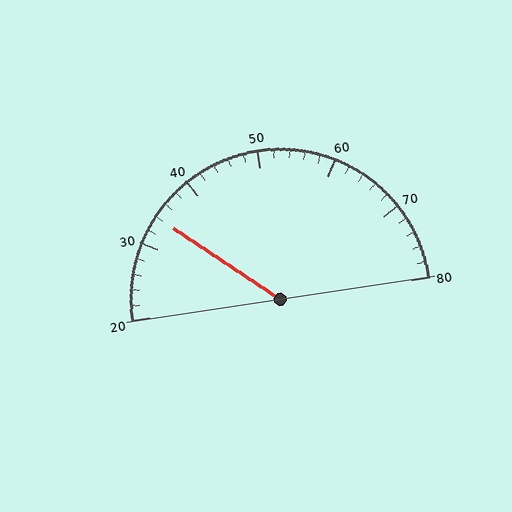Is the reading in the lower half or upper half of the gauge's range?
The reading is in the lower half of the range (20 to 80).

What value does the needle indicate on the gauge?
The needle indicates approximately 34.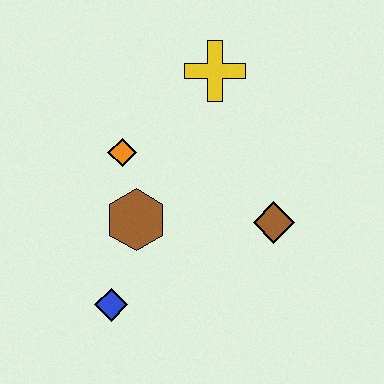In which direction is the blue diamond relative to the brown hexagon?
The blue diamond is below the brown hexagon.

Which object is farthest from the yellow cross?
The blue diamond is farthest from the yellow cross.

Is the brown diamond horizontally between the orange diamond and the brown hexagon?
No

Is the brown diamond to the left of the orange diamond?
No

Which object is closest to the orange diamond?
The brown hexagon is closest to the orange diamond.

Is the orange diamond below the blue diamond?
No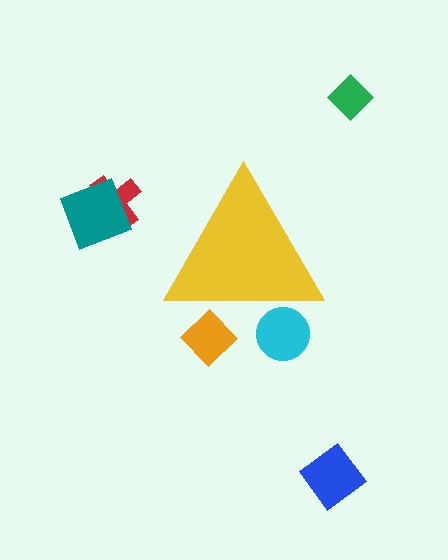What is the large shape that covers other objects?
A yellow triangle.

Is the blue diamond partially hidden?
No, the blue diamond is fully visible.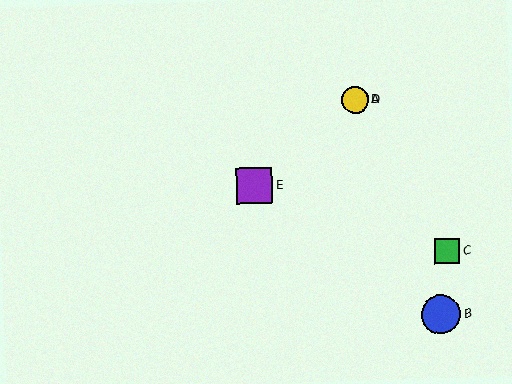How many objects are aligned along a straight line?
3 objects (A, D, E) are aligned along a straight line.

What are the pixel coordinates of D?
Object D is at (355, 100).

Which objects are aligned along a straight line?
Objects A, D, E are aligned along a straight line.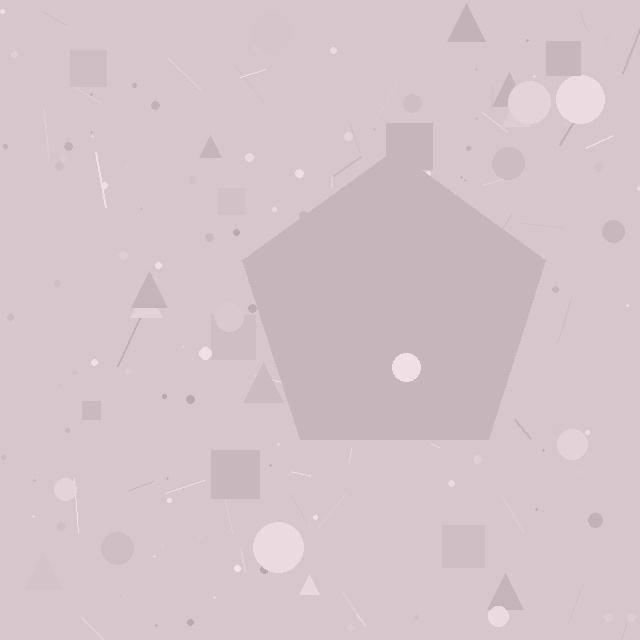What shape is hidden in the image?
A pentagon is hidden in the image.